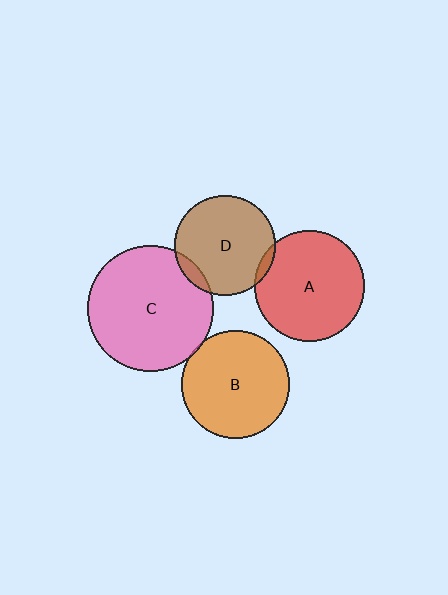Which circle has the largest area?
Circle C (pink).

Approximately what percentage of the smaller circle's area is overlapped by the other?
Approximately 5%.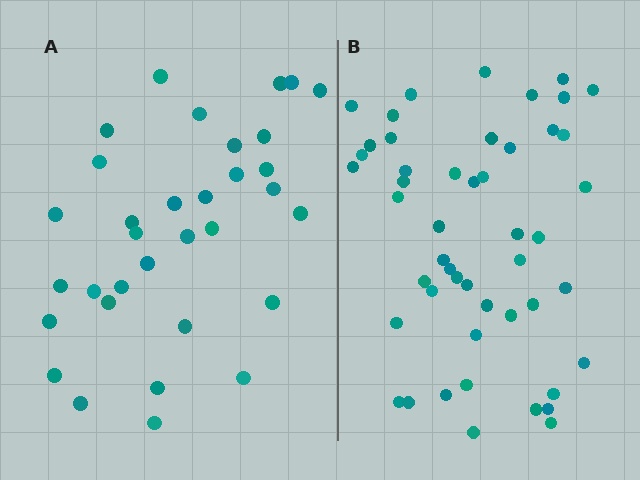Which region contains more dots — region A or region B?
Region B (the right region) has more dots.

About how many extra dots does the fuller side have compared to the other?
Region B has approximately 15 more dots than region A.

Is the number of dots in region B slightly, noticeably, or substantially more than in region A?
Region B has substantially more. The ratio is roughly 1.5 to 1.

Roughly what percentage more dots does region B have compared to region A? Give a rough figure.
About 50% more.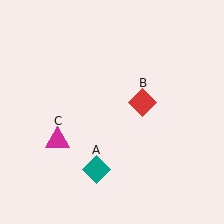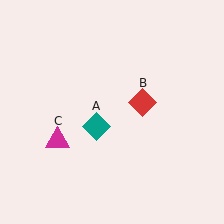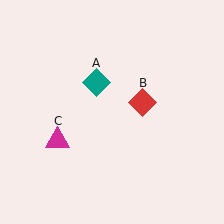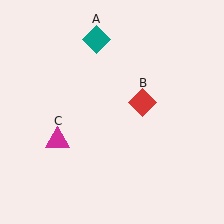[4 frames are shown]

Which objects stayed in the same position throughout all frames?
Red diamond (object B) and magenta triangle (object C) remained stationary.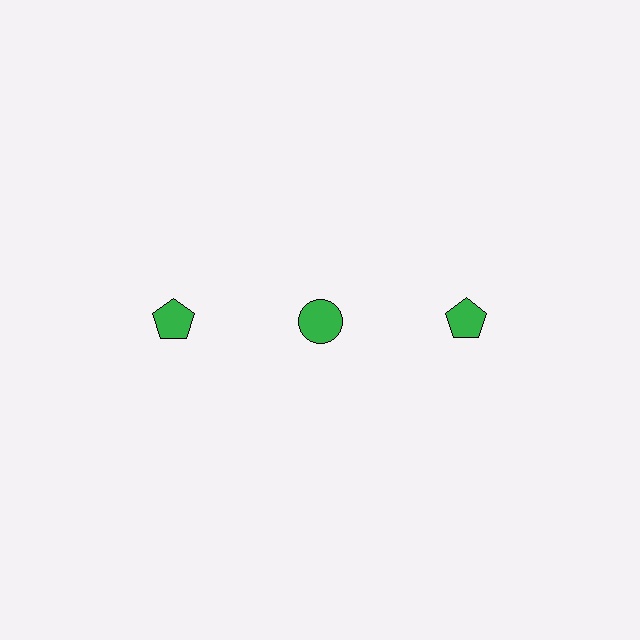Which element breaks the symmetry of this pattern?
The green circle in the top row, second from left column breaks the symmetry. All other shapes are green pentagons.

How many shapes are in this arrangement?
There are 3 shapes arranged in a grid pattern.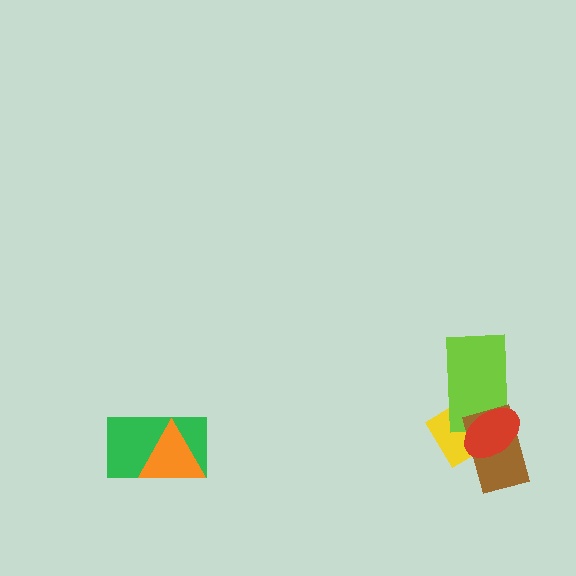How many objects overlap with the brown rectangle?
3 objects overlap with the brown rectangle.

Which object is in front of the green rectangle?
The orange triangle is in front of the green rectangle.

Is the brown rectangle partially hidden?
Yes, it is partially covered by another shape.